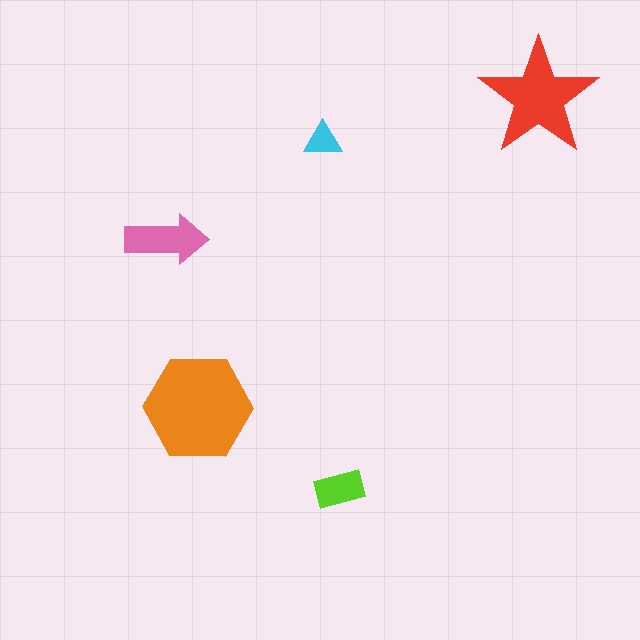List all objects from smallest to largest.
The cyan triangle, the lime rectangle, the pink arrow, the red star, the orange hexagon.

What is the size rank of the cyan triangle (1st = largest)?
5th.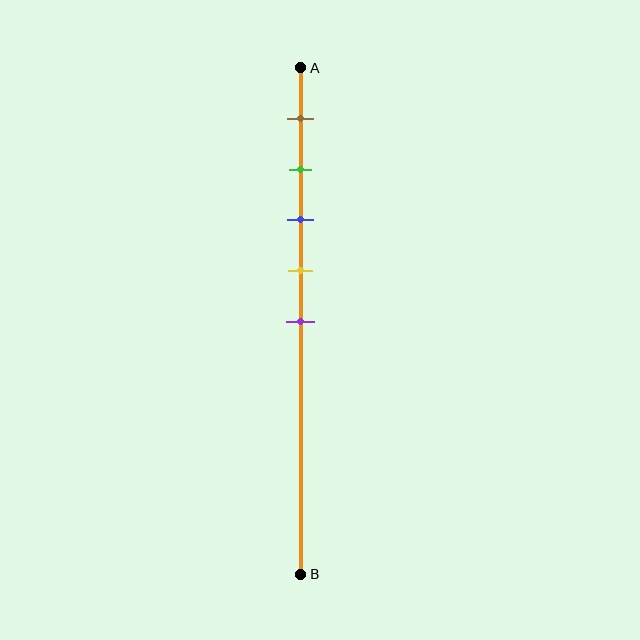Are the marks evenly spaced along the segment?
Yes, the marks are approximately evenly spaced.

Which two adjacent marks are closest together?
The green and blue marks are the closest adjacent pair.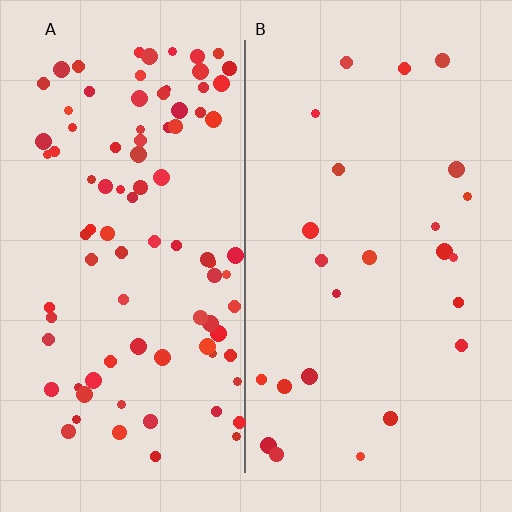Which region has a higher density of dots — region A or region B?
A (the left).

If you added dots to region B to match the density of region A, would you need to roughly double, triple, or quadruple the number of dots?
Approximately quadruple.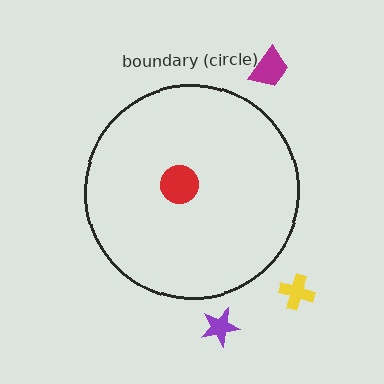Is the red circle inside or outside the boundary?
Inside.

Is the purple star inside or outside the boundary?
Outside.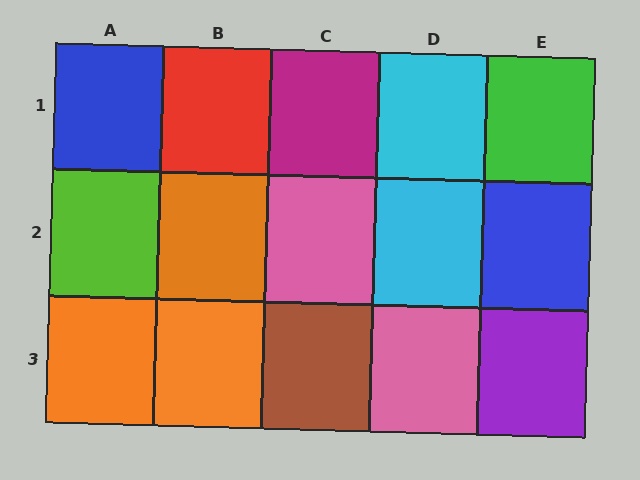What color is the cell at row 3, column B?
Orange.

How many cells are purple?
1 cell is purple.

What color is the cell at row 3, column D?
Pink.